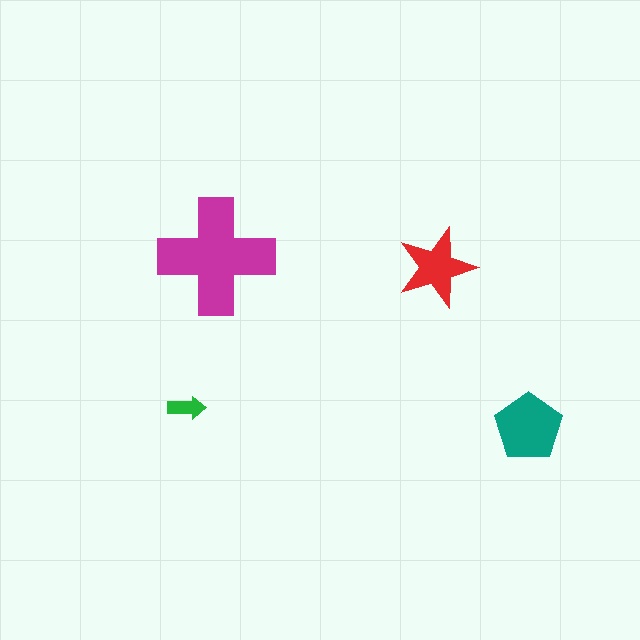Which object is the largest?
The magenta cross.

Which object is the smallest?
The green arrow.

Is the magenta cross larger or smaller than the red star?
Larger.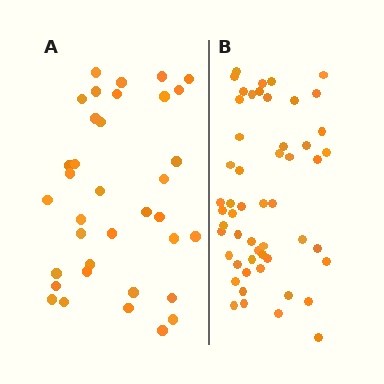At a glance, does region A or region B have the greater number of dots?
Region B (the right region) has more dots.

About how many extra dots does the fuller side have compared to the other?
Region B has approximately 15 more dots than region A.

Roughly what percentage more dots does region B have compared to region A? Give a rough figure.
About 45% more.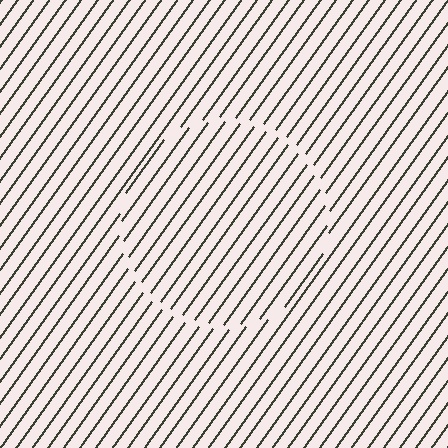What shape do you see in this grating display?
An illusory circle. The interior of the shape contains the same grating, shifted by half a period — the contour is defined by the phase discontinuity where line-ends from the inner and outer gratings abut.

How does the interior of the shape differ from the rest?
The interior of the shape contains the same grating, shifted by half a period — the contour is defined by the phase discontinuity where line-ends from the inner and outer gratings abut.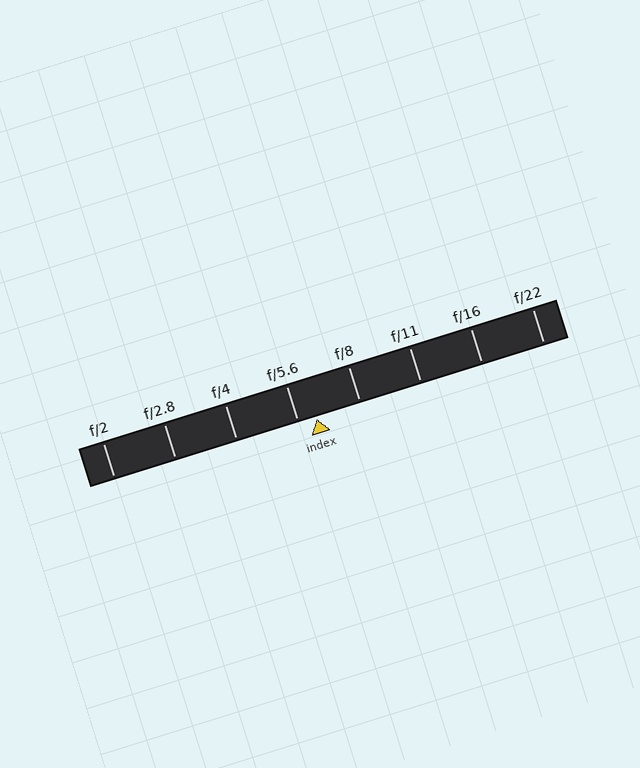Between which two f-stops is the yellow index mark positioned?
The index mark is between f/5.6 and f/8.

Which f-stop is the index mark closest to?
The index mark is closest to f/5.6.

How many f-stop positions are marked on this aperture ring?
There are 8 f-stop positions marked.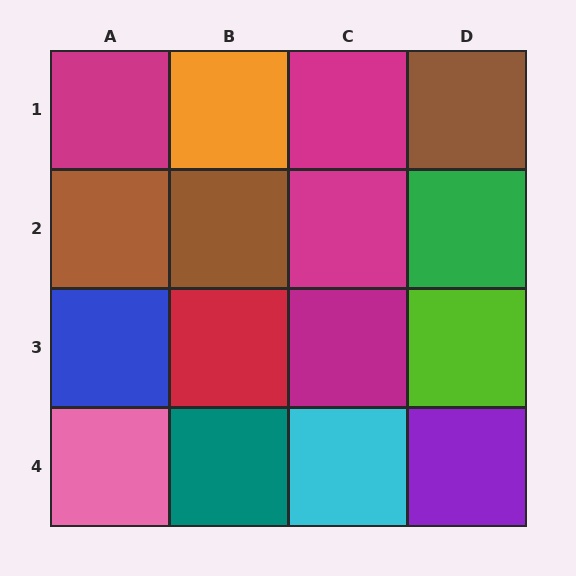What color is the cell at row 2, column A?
Brown.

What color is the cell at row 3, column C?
Magenta.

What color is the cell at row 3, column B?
Red.